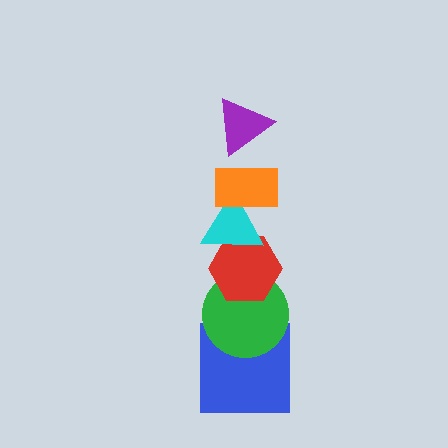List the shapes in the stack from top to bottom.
From top to bottom: the purple triangle, the orange rectangle, the cyan triangle, the red hexagon, the green circle, the blue square.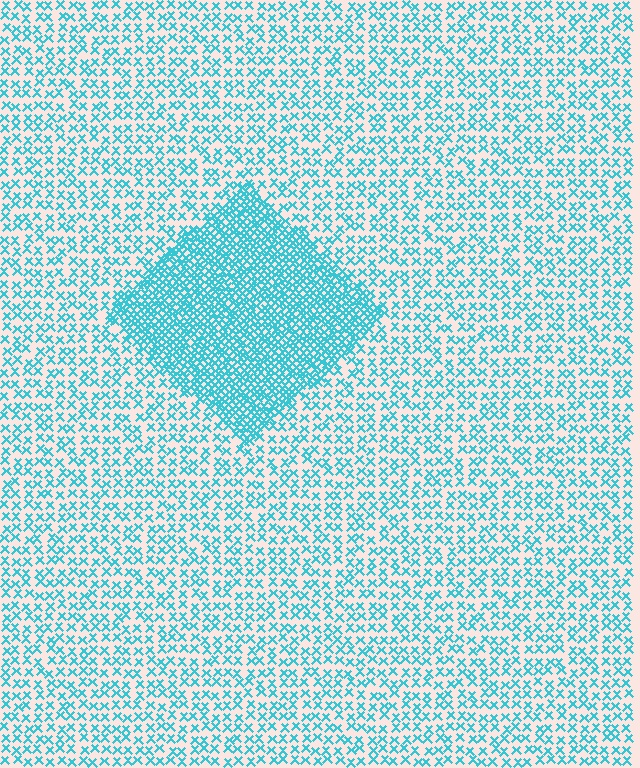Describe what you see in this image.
The image contains small cyan elements arranged at two different densities. A diamond-shaped region is visible where the elements are more densely packed than the surrounding area.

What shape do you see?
I see a diamond.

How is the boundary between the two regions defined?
The boundary is defined by a change in element density (approximately 2.5x ratio). All elements are the same color, size, and shape.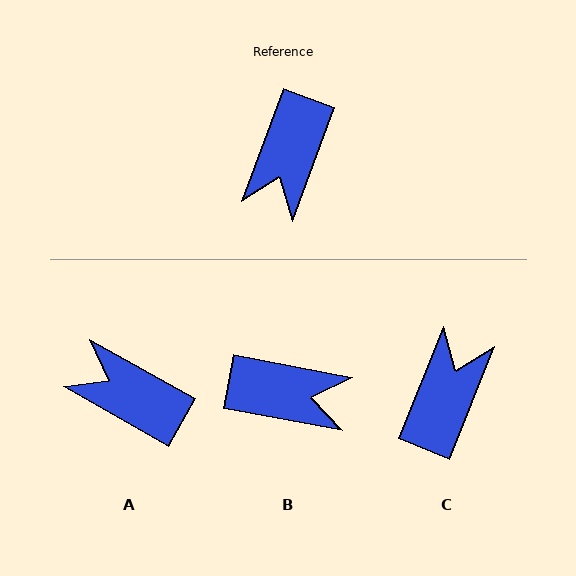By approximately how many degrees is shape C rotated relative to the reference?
Approximately 179 degrees counter-clockwise.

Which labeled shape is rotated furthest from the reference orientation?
C, about 179 degrees away.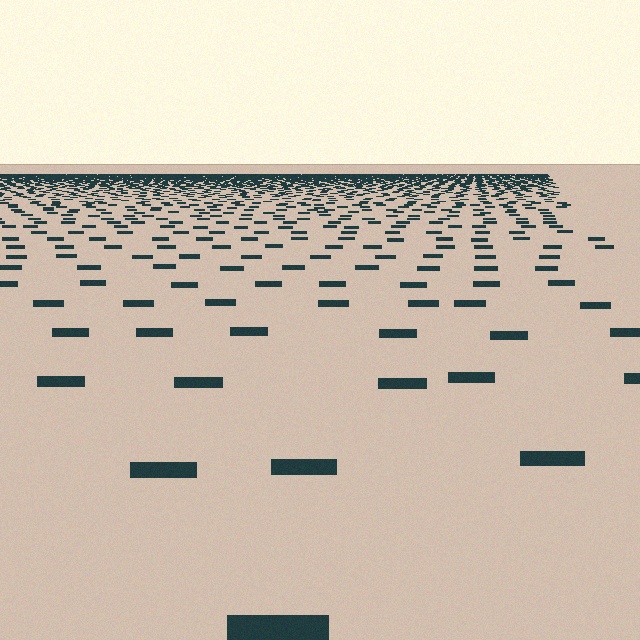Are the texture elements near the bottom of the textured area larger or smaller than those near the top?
Larger. Near the bottom, elements are closer to the viewer and appear at a bigger on-screen size.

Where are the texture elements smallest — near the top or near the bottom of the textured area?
Near the top.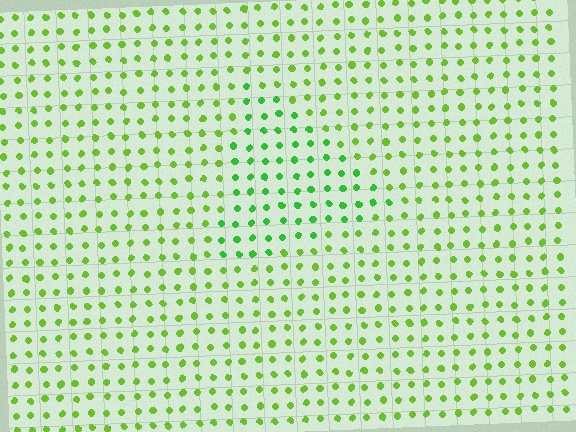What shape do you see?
I see a triangle.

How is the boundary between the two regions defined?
The boundary is defined purely by a slight shift in hue (about 28 degrees). Spacing, size, and orientation are identical on both sides.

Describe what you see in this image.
The image is filled with small lime elements in a uniform arrangement. A triangle-shaped region is visible where the elements are tinted to a slightly different hue, forming a subtle color boundary.